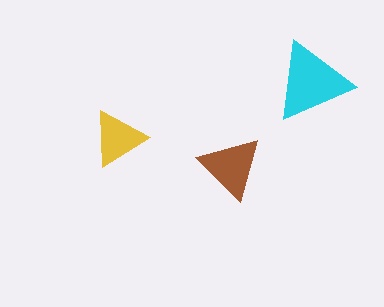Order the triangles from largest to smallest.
the cyan one, the brown one, the yellow one.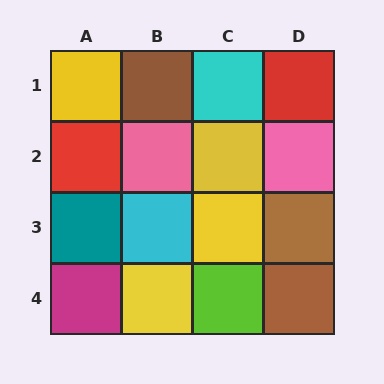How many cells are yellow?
4 cells are yellow.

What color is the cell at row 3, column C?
Yellow.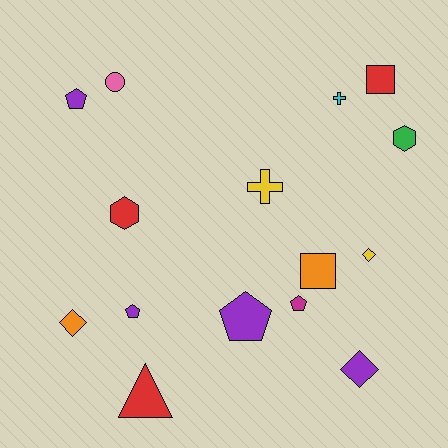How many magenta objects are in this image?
There is 1 magenta object.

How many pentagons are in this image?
There are 4 pentagons.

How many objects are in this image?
There are 15 objects.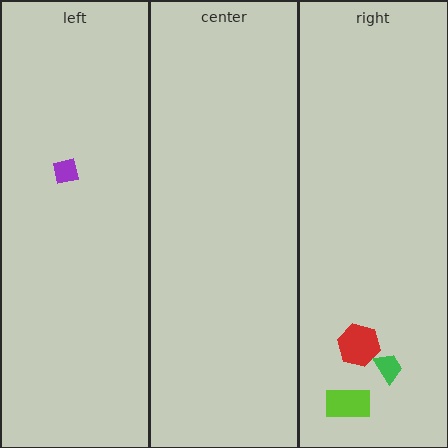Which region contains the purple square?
The left region.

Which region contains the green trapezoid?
The right region.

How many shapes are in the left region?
1.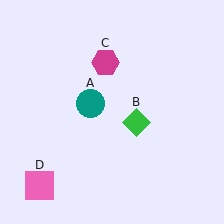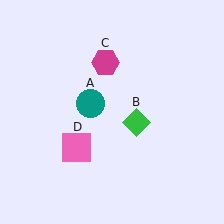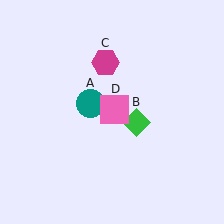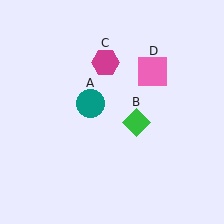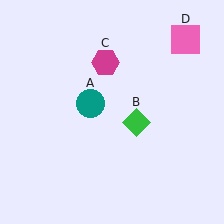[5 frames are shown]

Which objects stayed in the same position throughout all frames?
Teal circle (object A) and green diamond (object B) and magenta hexagon (object C) remained stationary.